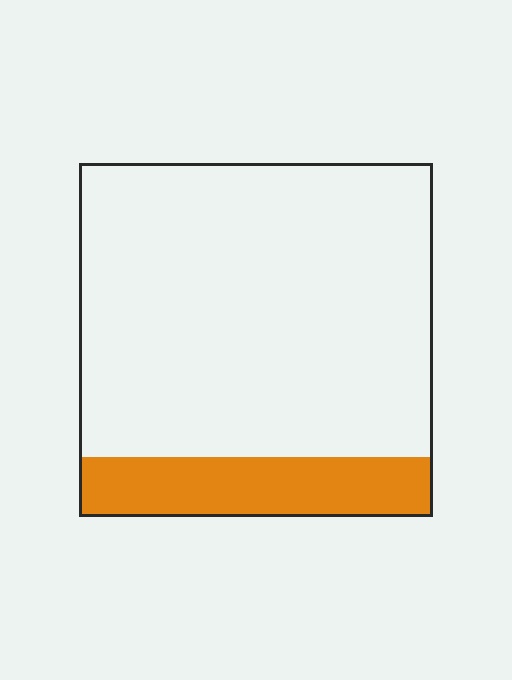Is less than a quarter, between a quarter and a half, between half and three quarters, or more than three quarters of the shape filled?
Less than a quarter.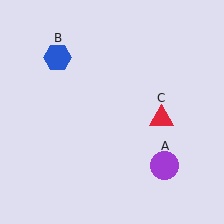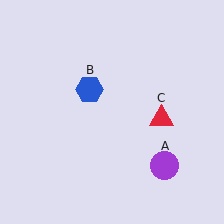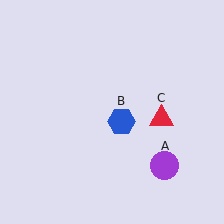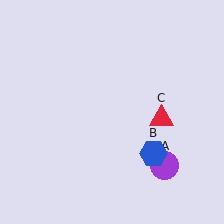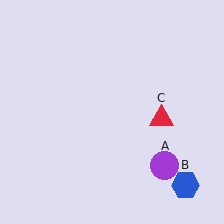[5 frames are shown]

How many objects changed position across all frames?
1 object changed position: blue hexagon (object B).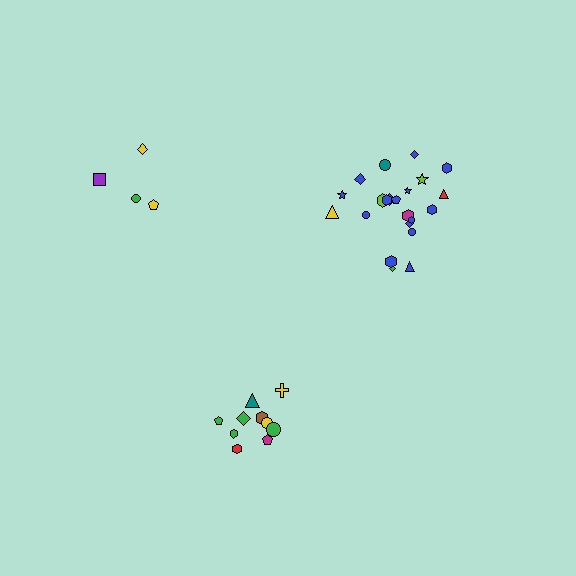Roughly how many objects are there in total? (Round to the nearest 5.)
Roughly 35 objects in total.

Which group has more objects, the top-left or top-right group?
The top-right group.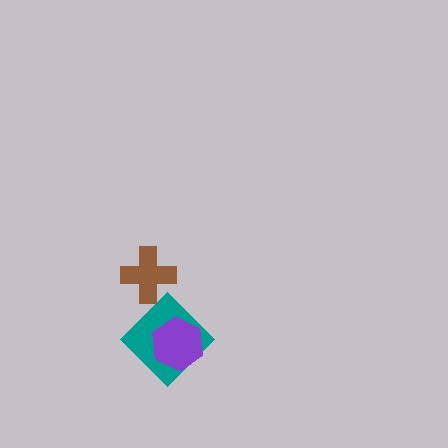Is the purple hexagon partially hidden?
No, no other shape covers it.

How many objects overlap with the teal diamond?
2 objects overlap with the teal diamond.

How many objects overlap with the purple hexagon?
1 object overlaps with the purple hexagon.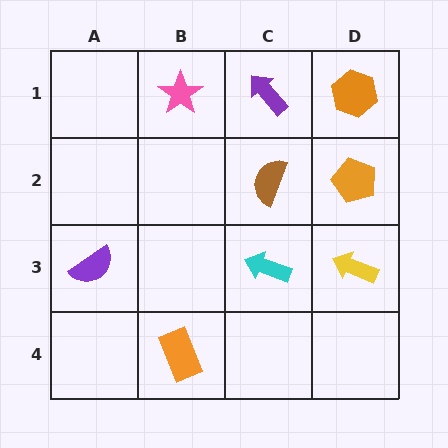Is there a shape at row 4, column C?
No, that cell is empty.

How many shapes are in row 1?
3 shapes.